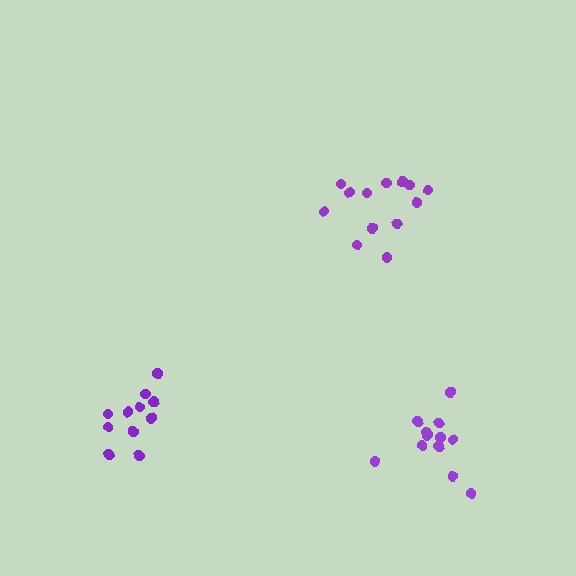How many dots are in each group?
Group 1: 13 dots, Group 2: 11 dots, Group 3: 12 dots (36 total).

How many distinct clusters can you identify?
There are 3 distinct clusters.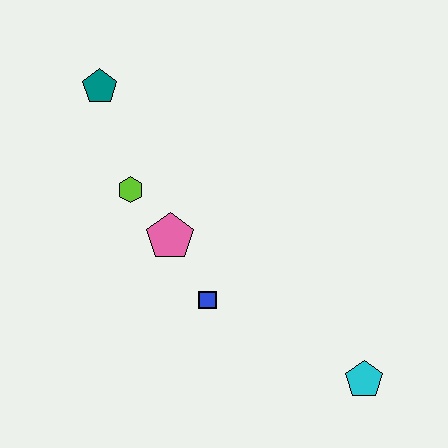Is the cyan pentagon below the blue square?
Yes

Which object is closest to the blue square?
The pink pentagon is closest to the blue square.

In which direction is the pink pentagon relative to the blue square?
The pink pentagon is above the blue square.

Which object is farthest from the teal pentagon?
The cyan pentagon is farthest from the teal pentagon.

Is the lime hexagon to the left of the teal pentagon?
No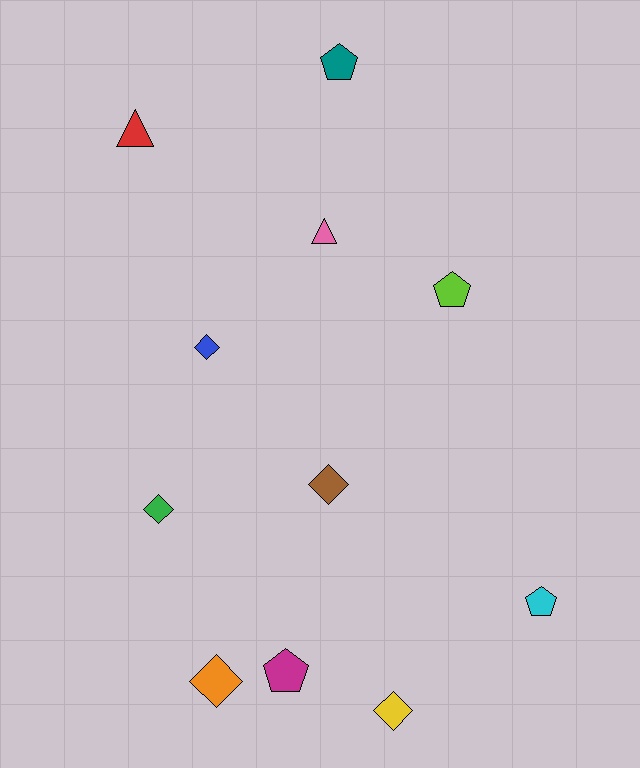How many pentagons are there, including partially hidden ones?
There are 4 pentagons.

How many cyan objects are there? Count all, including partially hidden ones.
There is 1 cyan object.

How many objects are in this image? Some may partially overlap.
There are 11 objects.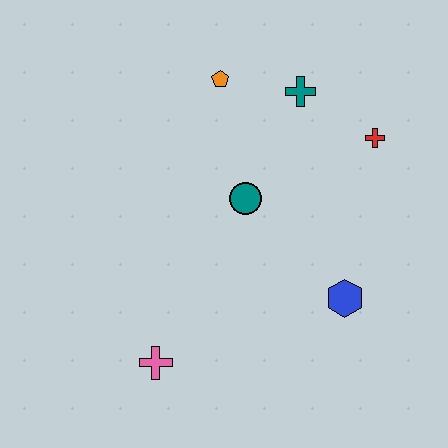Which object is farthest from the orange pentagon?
The pink cross is farthest from the orange pentagon.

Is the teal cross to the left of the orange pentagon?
No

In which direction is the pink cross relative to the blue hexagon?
The pink cross is to the left of the blue hexagon.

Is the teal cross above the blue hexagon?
Yes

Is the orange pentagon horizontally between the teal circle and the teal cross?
No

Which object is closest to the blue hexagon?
The teal circle is closest to the blue hexagon.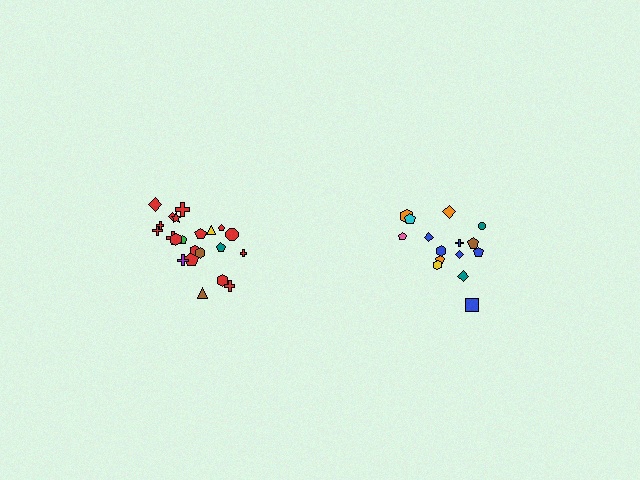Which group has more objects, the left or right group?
The left group.